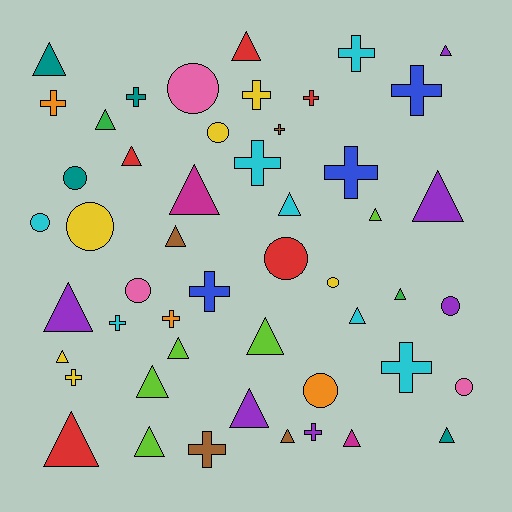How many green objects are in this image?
There are 2 green objects.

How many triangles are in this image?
There are 23 triangles.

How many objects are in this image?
There are 50 objects.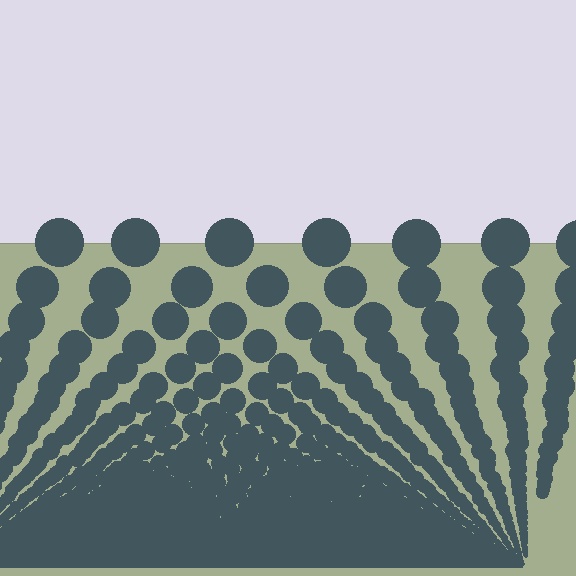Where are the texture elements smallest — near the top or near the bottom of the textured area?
Near the bottom.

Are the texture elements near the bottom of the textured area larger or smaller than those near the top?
Smaller. The gradient is inverted — elements near the bottom are smaller and denser.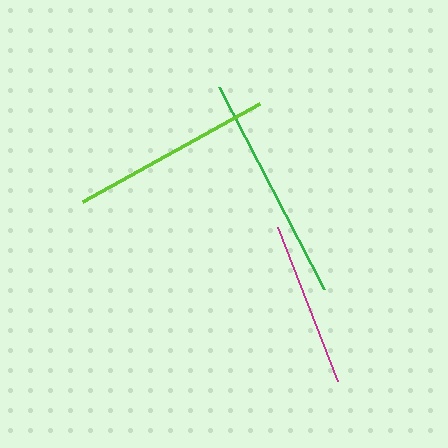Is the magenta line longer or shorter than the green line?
The green line is longer than the magenta line.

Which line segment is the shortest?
The magenta line is the shortest at approximately 166 pixels.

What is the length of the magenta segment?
The magenta segment is approximately 166 pixels long.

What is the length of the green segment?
The green segment is approximately 228 pixels long.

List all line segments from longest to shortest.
From longest to shortest: green, lime, magenta.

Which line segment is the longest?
The green line is the longest at approximately 228 pixels.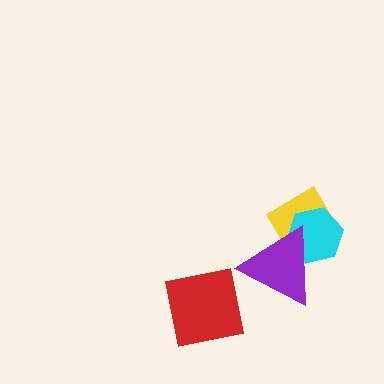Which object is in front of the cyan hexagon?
The purple triangle is in front of the cyan hexagon.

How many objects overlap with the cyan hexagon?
2 objects overlap with the cyan hexagon.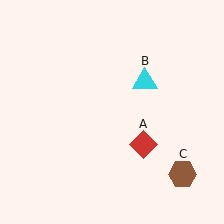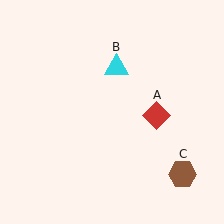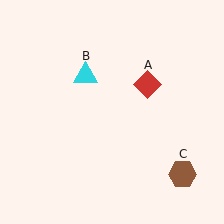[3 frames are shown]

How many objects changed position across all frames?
2 objects changed position: red diamond (object A), cyan triangle (object B).